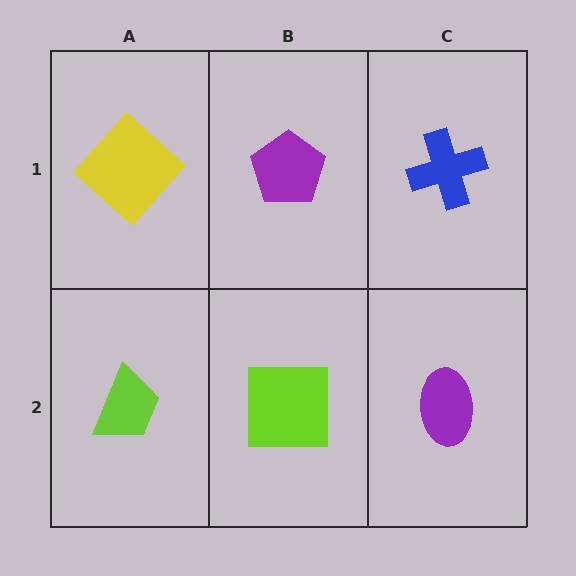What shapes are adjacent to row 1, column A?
A lime trapezoid (row 2, column A), a purple pentagon (row 1, column B).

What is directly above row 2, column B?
A purple pentagon.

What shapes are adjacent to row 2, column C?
A blue cross (row 1, column C), a lime square (row 2, column B).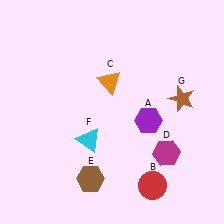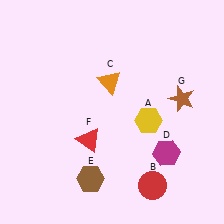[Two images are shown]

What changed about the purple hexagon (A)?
In Image 1, A is purple. In Image 2, it changed to yellow.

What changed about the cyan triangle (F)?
In Image 1, F is cyan. In Image 2, it changed to red.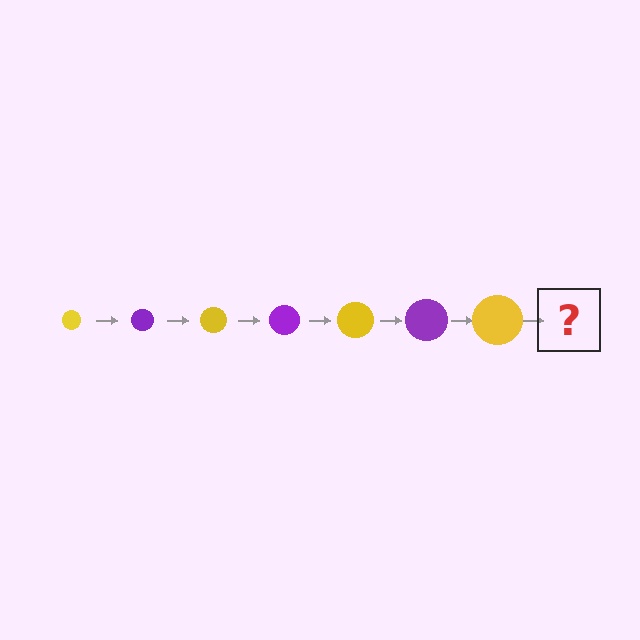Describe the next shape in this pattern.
It should be a purple circle, larger than the previous one.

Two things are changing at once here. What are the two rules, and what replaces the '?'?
The two rules are that the circle grows larger each step and the color cycles through yellow and purple. The '?' should be a purple circle, larger than the previous one.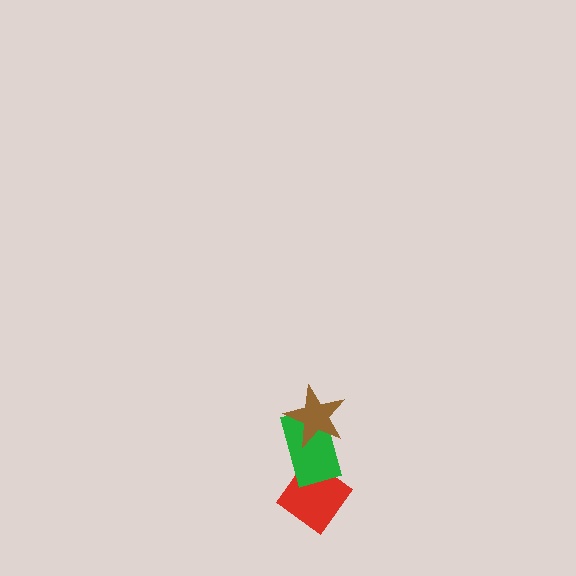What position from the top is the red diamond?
The red diamond is 3rd from the top.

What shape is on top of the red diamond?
The green rectangle is on top of the red diamond.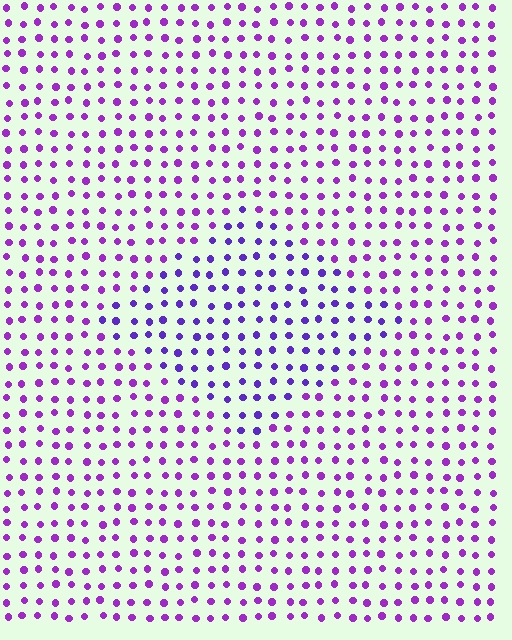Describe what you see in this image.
The image is filled with small purple elements in a uniform arrangement. A diamond-shaped region is visible where the elements are tinted to a slightly different hue, forming a subtle color boundary.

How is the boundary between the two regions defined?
The boundary is defined purely by a slight shift in hue (about 25 degrees). Spacing, size, and orientation are identical on both sides.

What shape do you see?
I see a diamond.